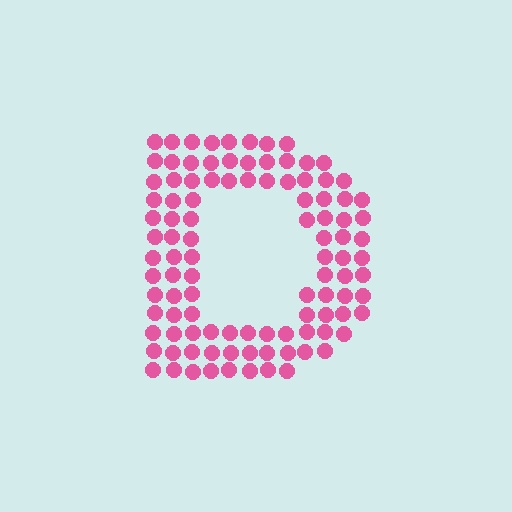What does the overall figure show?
The overall figure shows the letter D.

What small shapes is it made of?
It is made of small circles.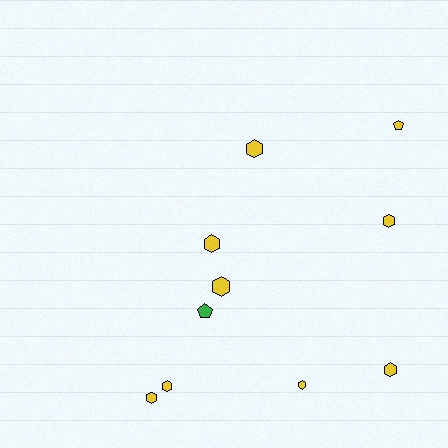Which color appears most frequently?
Yellow, with 9 objects.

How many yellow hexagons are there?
There are 8 yellow hexagons.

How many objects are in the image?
There are 10 objects.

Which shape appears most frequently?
Hexagon, with 8 objects.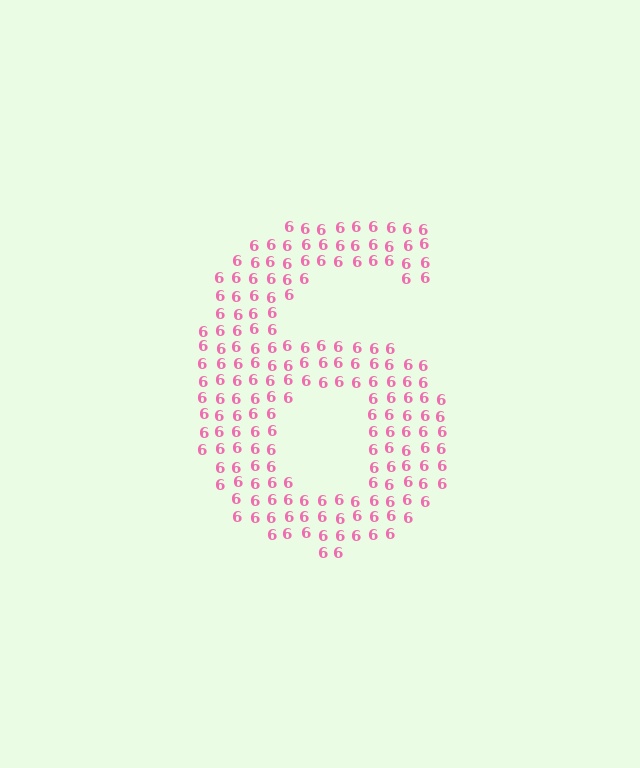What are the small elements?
The small elements are digit 6's.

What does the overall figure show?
The overall figure shows the digit 6.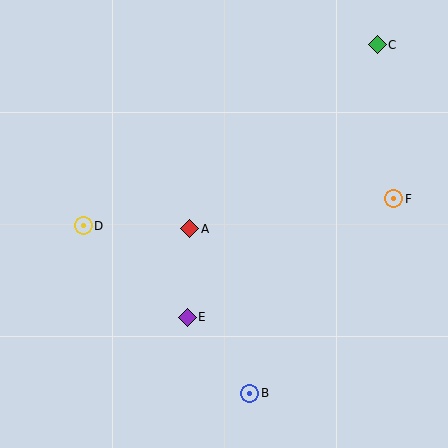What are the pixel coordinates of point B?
Point B is at (250, 393).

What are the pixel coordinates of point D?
Point D is at (83, 226).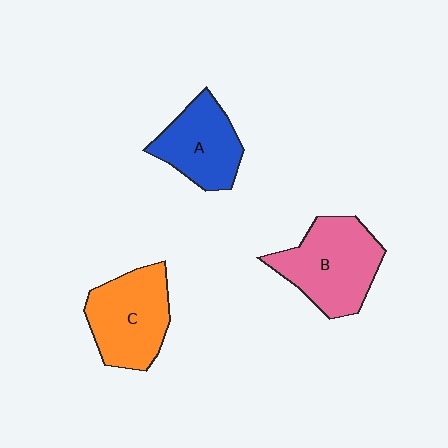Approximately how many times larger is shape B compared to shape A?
Approximately 1.3 times.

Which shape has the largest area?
Shape B (pink).